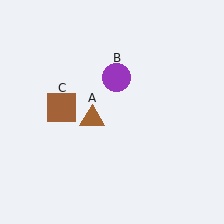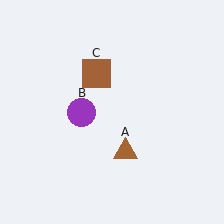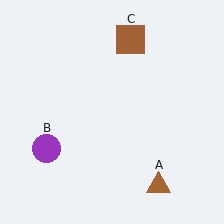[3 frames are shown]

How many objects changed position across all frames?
3 objects changed position: brown triangle (object A), purple circle (object B), brown square (object C).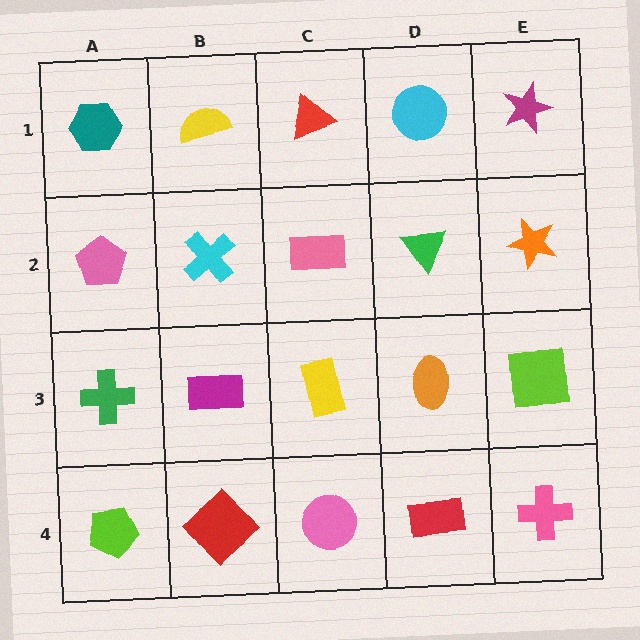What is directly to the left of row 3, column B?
A green cross.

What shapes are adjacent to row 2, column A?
A teal hexagon (row 1, column A), a green cross (row 3, column A), a cyan cross (row 2, column B).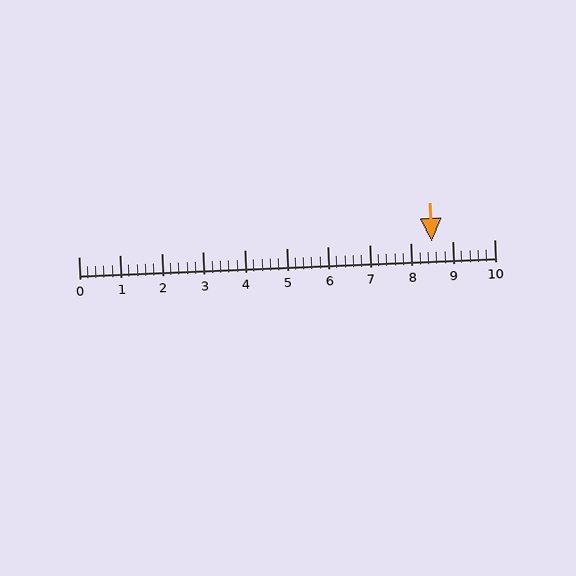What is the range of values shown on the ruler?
The ruler shows values from 0 to 10.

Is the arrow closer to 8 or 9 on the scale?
The arrow is closer to 9.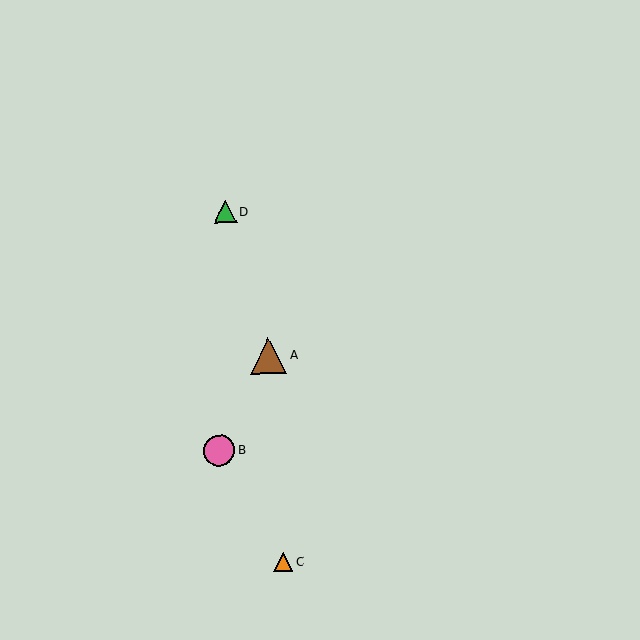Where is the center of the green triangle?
The center of the green triangle is at (225, 212).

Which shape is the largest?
The brown triangle (labeled A) is the largest.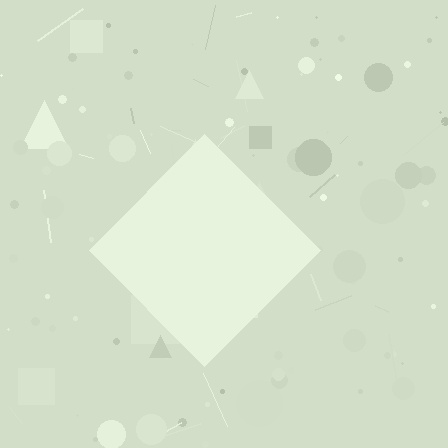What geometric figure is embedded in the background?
A diamond is embedded in the background.